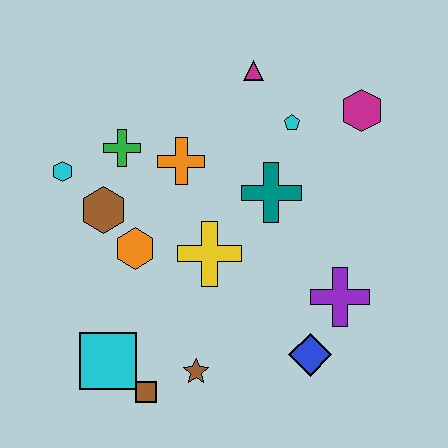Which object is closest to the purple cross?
The blue diamond is closest to the purple cross.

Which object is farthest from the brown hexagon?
The magenta hexagon is farthest from the brown hexagon.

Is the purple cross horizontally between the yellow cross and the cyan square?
No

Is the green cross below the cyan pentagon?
Yes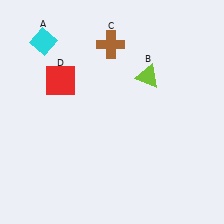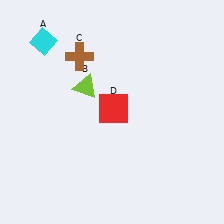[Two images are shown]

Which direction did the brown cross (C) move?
The brown cross (C) moved left.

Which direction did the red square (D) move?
The red square (D) moved right.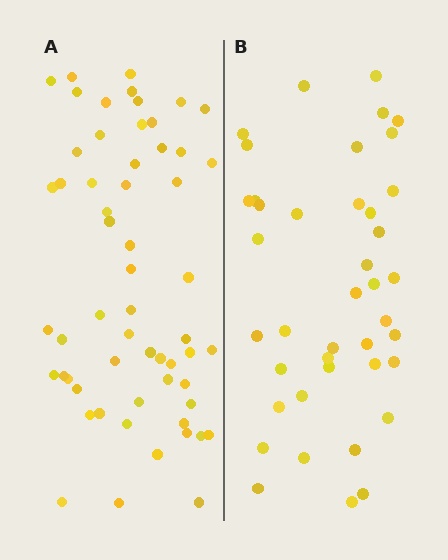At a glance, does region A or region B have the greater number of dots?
Region A (the left region) has more dots.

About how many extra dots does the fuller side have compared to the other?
Region A has approximately 15 more dots than region B.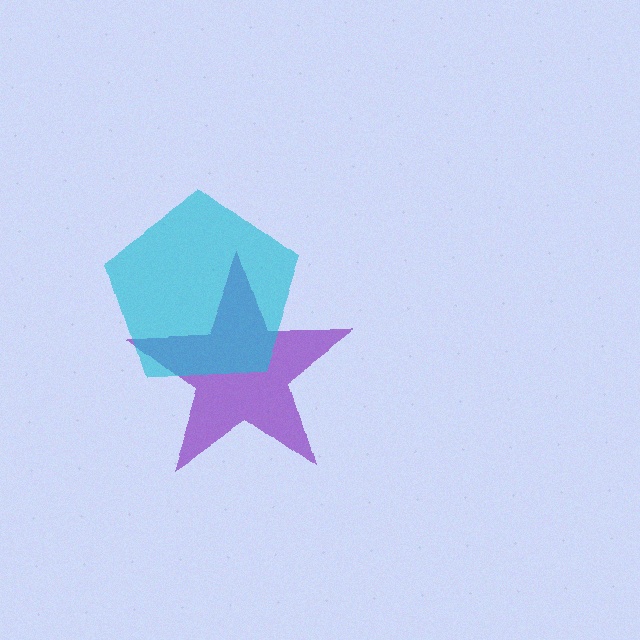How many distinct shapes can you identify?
There are 2 distinct shapes: a purple star, a cyan pentagon.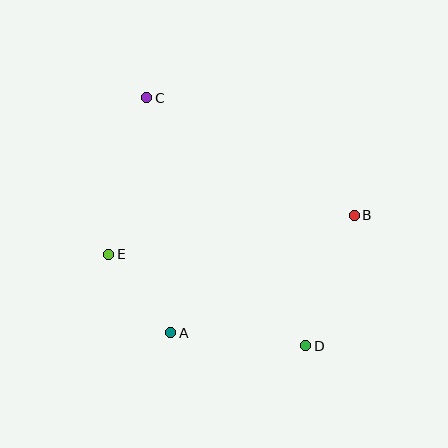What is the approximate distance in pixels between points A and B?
The distance between A and B is approximately 218 pixels.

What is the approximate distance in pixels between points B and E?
The distance between B and E is approximately 249 pixels.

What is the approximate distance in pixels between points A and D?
The distance between A and D is approximately 136 pixels.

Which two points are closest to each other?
Points A and E are closest to each other.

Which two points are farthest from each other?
Points C and D are farthest from each other.